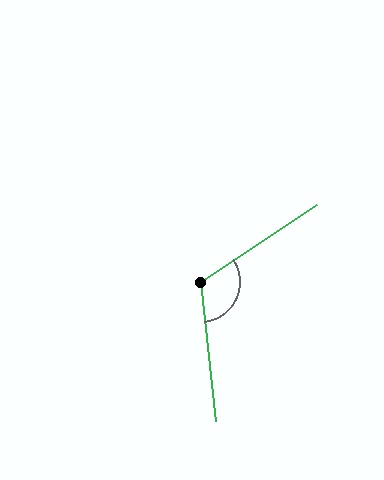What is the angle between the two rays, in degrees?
Approximately 118 degrees.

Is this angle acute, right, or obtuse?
It is obtuse.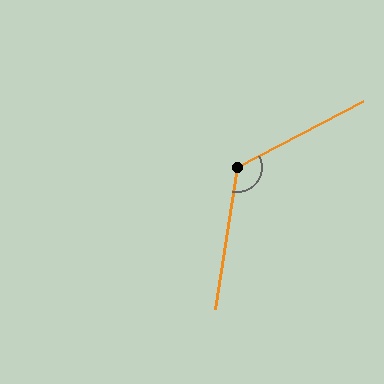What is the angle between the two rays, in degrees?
Approximately 126 degrees.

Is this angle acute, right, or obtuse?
It is obtuse.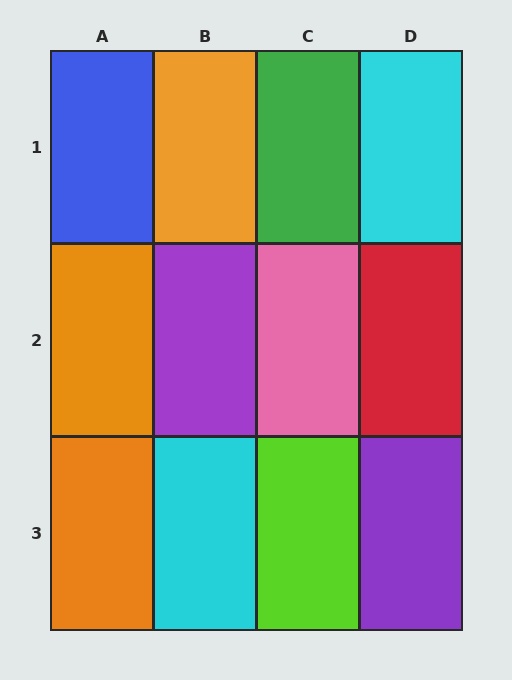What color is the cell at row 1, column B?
Orange.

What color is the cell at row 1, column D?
Cyan.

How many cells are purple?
2 cells are purple.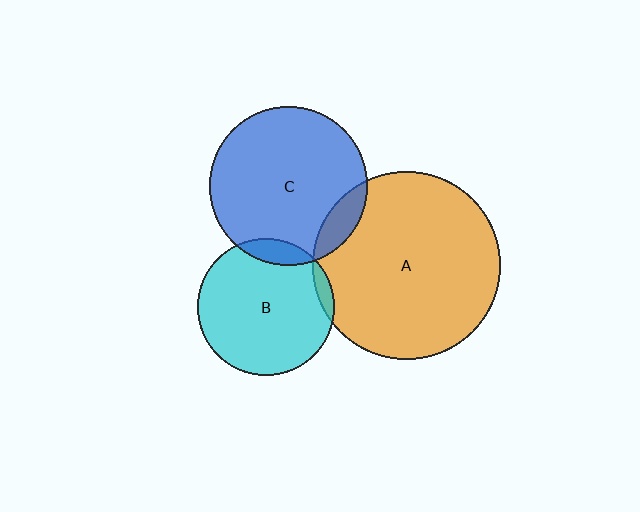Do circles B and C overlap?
Yes.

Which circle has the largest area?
Circle A (orange).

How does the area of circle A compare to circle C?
Approximately 1.4 times.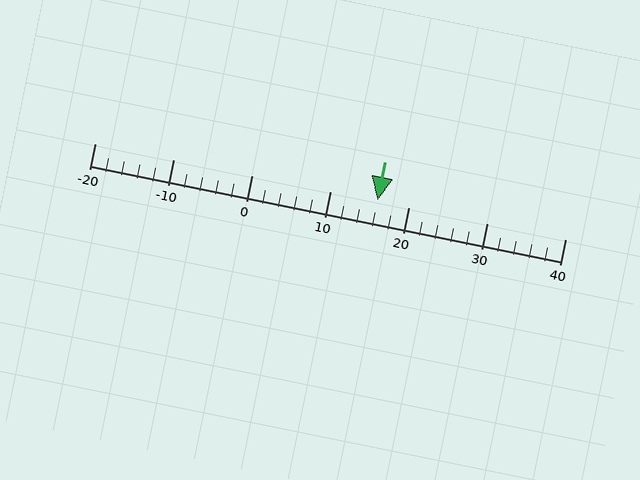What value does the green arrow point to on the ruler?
The green arrow points to approximately 16.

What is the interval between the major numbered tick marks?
The major tick marks are spaced 10 units apart.